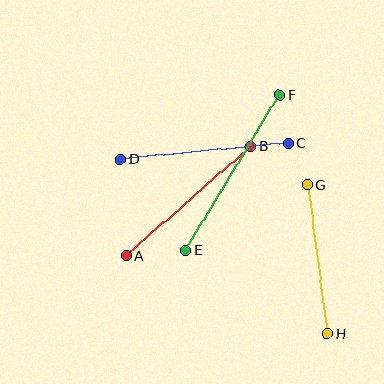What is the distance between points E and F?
The distance is approximately 182 pixels.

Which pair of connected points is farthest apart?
Points E and F are farthest apart.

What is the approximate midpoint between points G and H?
The midpoint is at approximately (317, 259) pixels.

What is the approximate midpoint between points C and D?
The midpoint is at approximately (204, 151) pixels.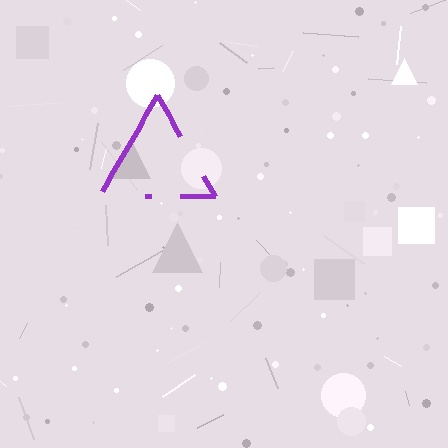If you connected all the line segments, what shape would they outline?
They would outline a triangle.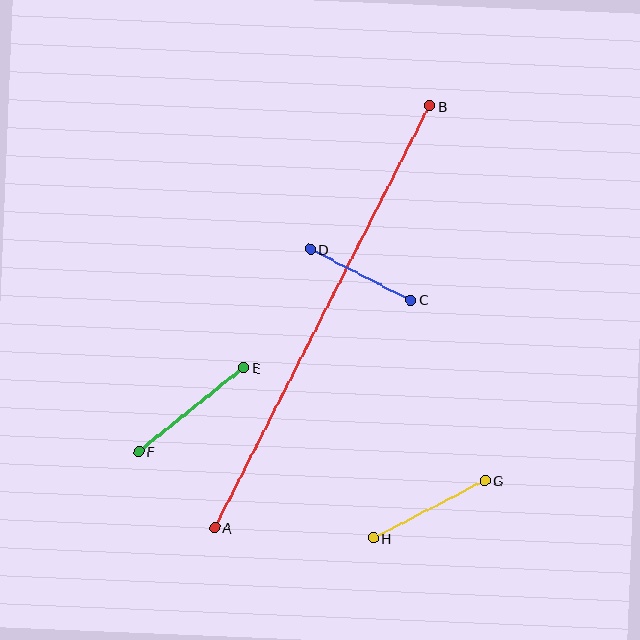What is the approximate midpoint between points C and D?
The midpoint is at approximately (360, 275) pixels.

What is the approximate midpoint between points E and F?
The midpoint is at approximately (191, 410) pixels.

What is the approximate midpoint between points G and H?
The midpoint is at approximately (429, 509) pixels.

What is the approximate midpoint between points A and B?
The midpoint is at approximately (322, 317) pixels.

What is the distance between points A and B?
The distance is approximately 473 pixels.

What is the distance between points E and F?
The distance is approximately 134 pixels.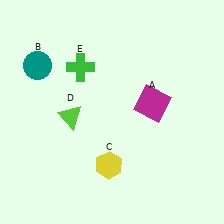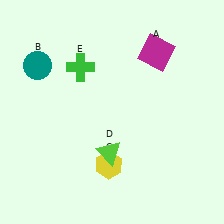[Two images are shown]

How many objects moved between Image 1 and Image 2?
2 objects moved between the two images.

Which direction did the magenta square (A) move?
The magenta square (A) moved up.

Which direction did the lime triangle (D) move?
The lime triangle (D) moved right.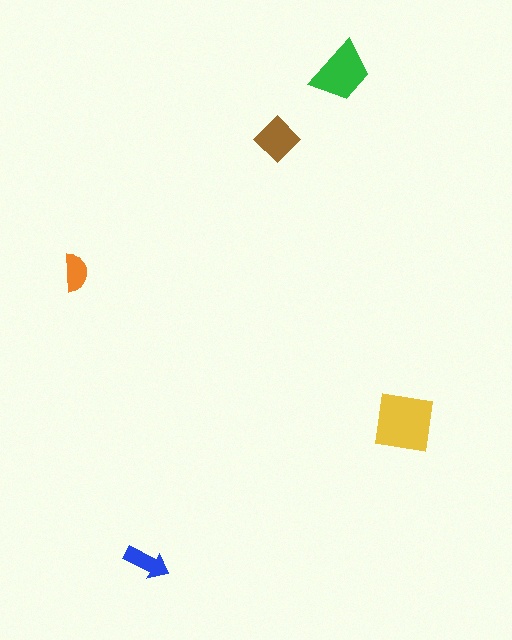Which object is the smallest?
The orange semicircle.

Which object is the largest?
The yellow square.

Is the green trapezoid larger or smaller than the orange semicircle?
Larger.